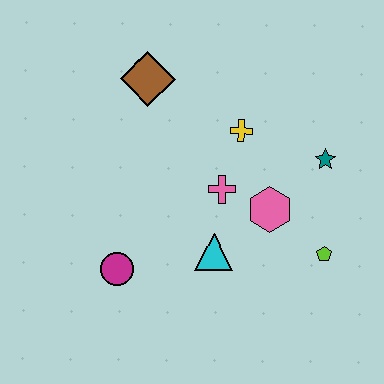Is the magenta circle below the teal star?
Yes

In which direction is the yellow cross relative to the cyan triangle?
The yellow cross is above the cyan triangle.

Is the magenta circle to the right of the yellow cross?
No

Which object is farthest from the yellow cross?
The magenta circle is farthest from the yellow cross.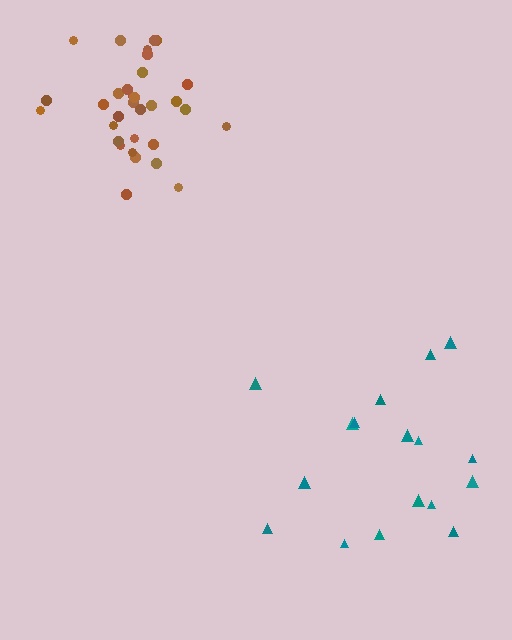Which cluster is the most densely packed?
Brown.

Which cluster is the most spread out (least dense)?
Teal.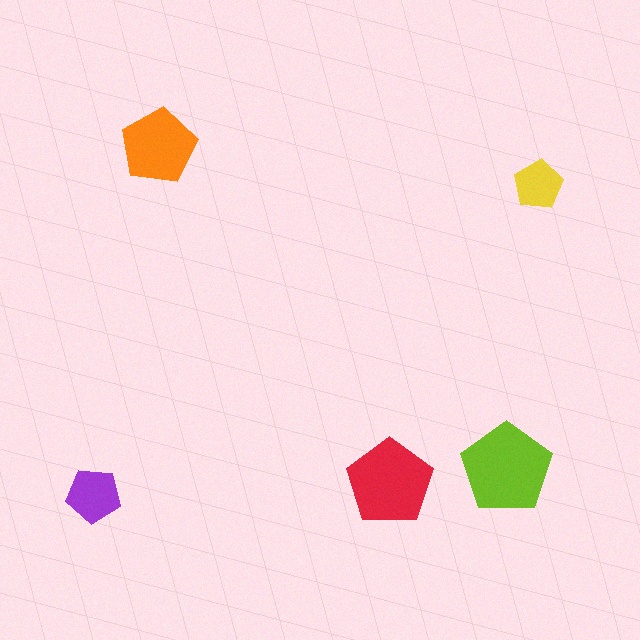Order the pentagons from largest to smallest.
the lime one, the red one, the orange one, the purple one, the yellow one.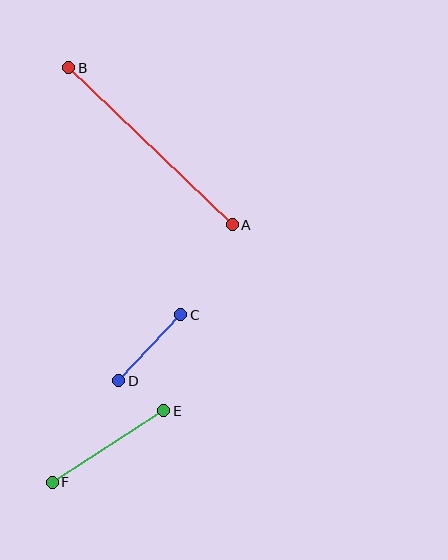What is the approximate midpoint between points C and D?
The midpoint is at approximately (150, 348) pixels.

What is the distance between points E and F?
The distance is approximately 132 pixels.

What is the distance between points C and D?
The distance is approximately 91 pixels.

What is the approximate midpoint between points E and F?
The midpoint is at approximately (108, 446) pixels.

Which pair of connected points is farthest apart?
Points A and B are farthest apart.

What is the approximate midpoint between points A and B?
The midpoint is at approximately (150, 146) pixels.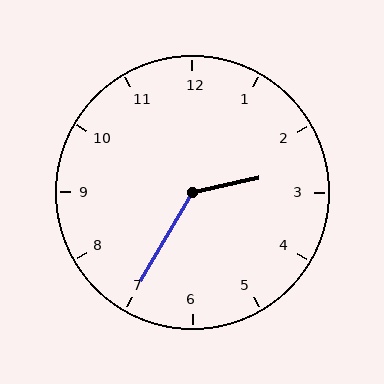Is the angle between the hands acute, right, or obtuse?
It is obtuse.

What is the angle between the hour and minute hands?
Approximately 132 degrees.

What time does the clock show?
2:35.